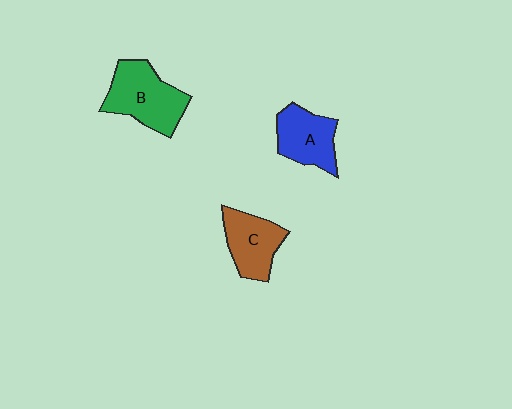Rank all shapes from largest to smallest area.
From largest to smallest: B (green), A (blue), C (brown).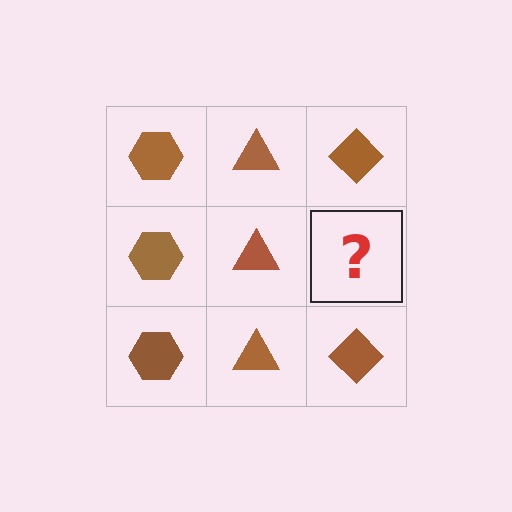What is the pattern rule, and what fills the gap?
The rule is that each column has a consistent shape. The gap should be filled with a brown diamond.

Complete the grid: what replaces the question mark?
The question mark should be replaced with a brown diamond.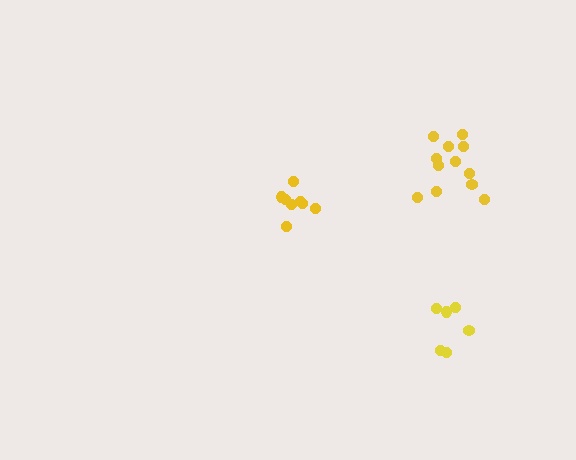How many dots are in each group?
Group 1: 8 dots, Group 2: 12 dots, Group 3: 6 dots (26 total).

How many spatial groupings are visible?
There are 3 spatial groupings.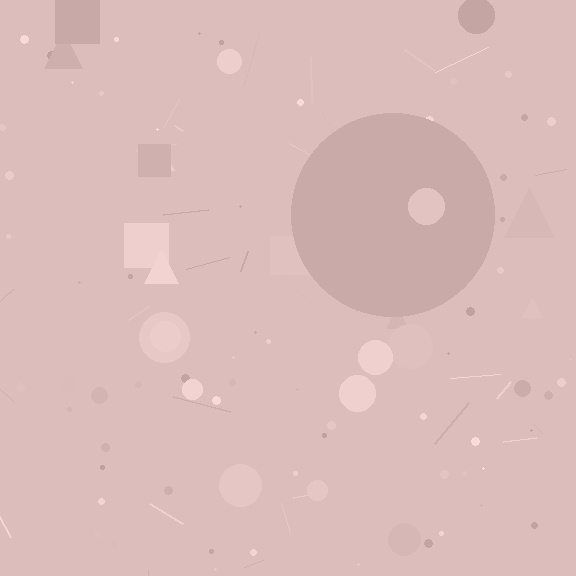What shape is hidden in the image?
A circle is hidden in the image.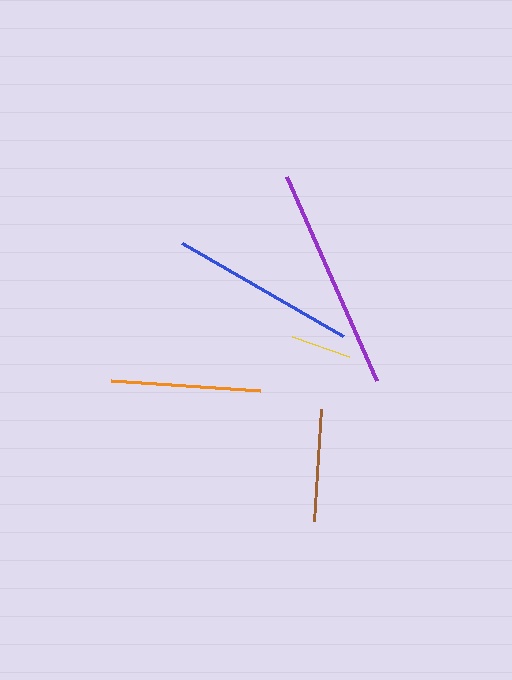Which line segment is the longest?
The purple line is the longest at approximately 223 pixels.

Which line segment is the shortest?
The yellow line is the shortest at approximately 61 pixels.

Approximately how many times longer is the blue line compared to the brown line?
The blue line is approximately 1.7 times the length of the brown line.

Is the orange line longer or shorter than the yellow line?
The orange line is longer than the yellow line.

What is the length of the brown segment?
The brown segment is approximately 112 pixels long.